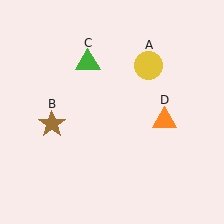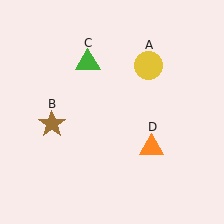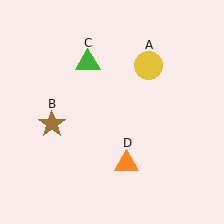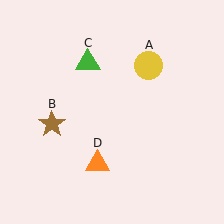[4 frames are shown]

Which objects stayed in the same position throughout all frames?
Yellow circle (object A) and brown star (object B) and green triangle (object C) remained stationary.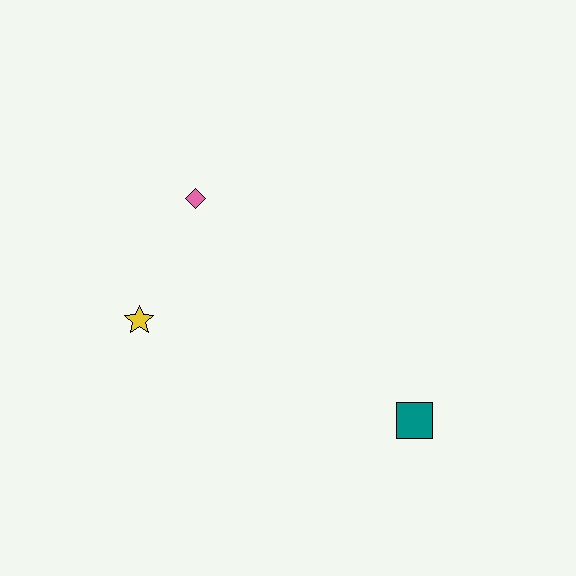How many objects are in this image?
There are 3 objects.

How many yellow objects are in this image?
There is 1 yellow object.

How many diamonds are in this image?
There is 1 diamond.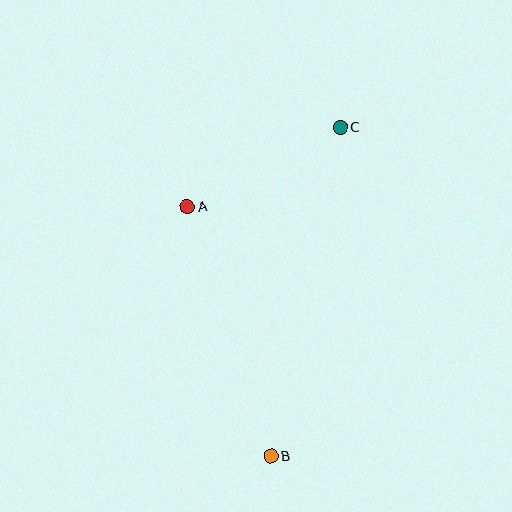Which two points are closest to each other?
Points A and C are closest to each other.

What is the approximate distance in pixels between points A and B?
The distance between A and B is approximately 263 pixels.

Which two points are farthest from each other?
Points B and C are farthest from each other.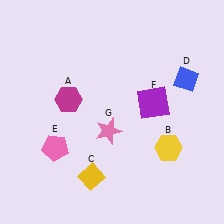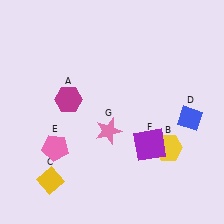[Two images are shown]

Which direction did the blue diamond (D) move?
The blue diamond (D) moved down.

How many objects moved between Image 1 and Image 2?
3 objects moved between the two images.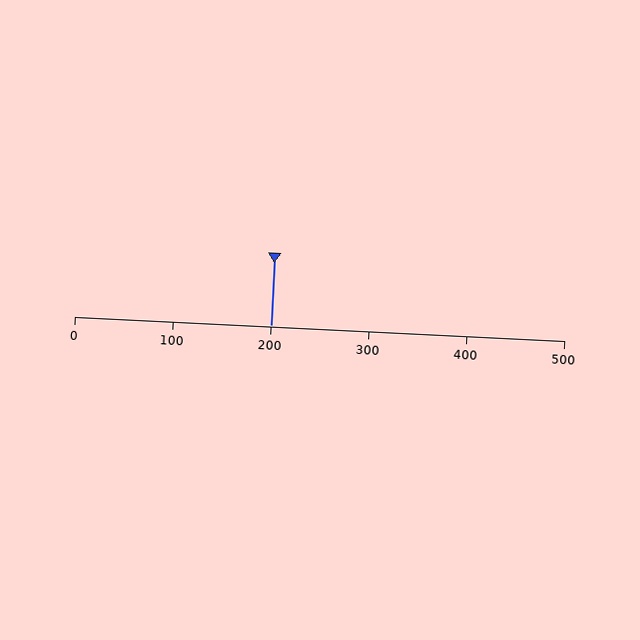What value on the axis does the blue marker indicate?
The marker indicates approximately 200.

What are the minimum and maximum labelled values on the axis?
The axis runs from 0 to 500.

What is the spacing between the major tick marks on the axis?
The major ticks are spaced 100 apart.